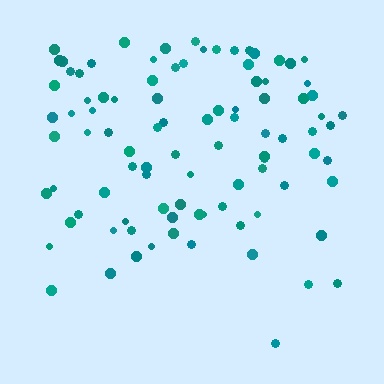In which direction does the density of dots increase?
From bottom to top, with the top side densest.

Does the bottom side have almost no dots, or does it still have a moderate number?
Still a moderate number, just noticeably fewer than the top.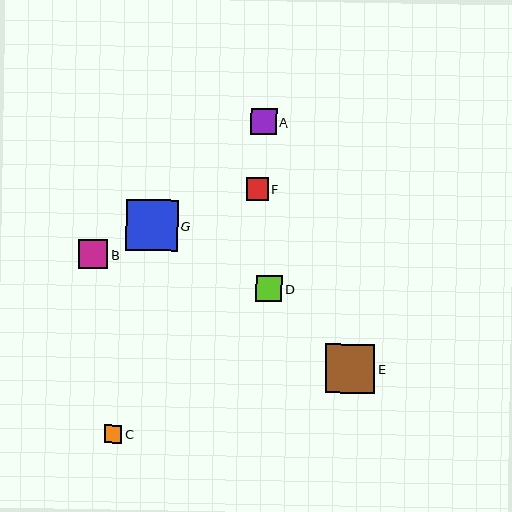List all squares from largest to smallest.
From largest to smallest: G, E, B, D, A, F, C.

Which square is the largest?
Square G is the largest with a size of approximately 51 pixels.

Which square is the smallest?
Square C is the smallest with a size of approximately 18 pixels.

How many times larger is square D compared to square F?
Square D is approximately 1.2 times the size of square F.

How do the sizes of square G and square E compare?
Square G and square E are approximately the same size.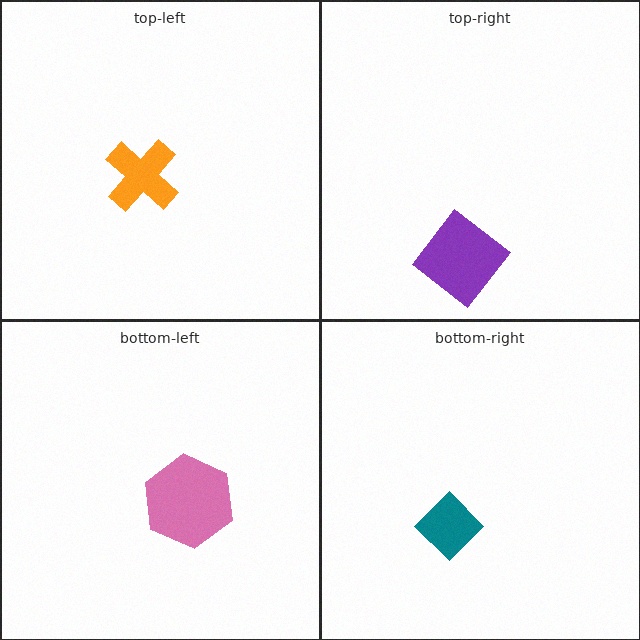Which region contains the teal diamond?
The bottom-right region.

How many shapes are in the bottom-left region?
1.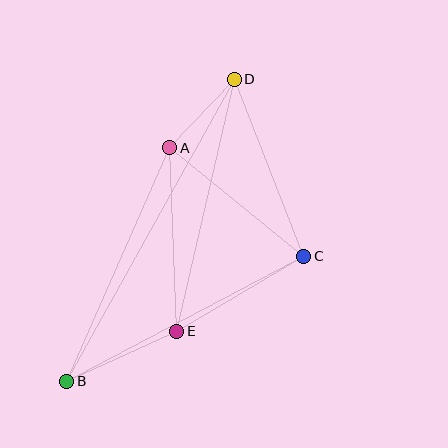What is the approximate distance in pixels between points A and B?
The distance between A and B is approximately 255 pixels.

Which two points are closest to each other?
Points A and D are closest to each other.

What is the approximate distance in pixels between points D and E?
The distance between D and E is approximately 259 pixels.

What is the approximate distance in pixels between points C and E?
The distance between C and E is approximately 147 pixels.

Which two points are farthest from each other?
Points B and D are farthest from each other.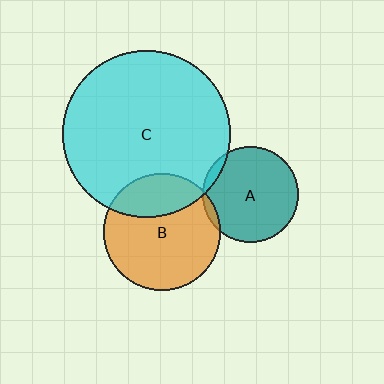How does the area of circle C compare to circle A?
Approximately 3.0 times.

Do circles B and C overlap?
Yes.